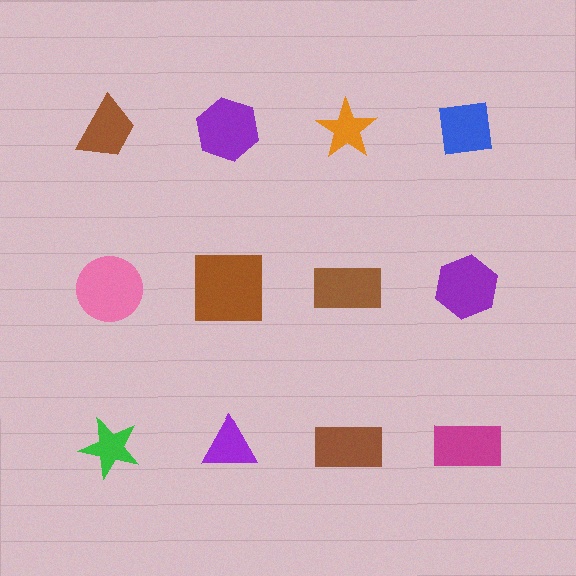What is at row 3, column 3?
A brown rectangle.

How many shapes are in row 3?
4 shapes.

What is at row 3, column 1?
A green star.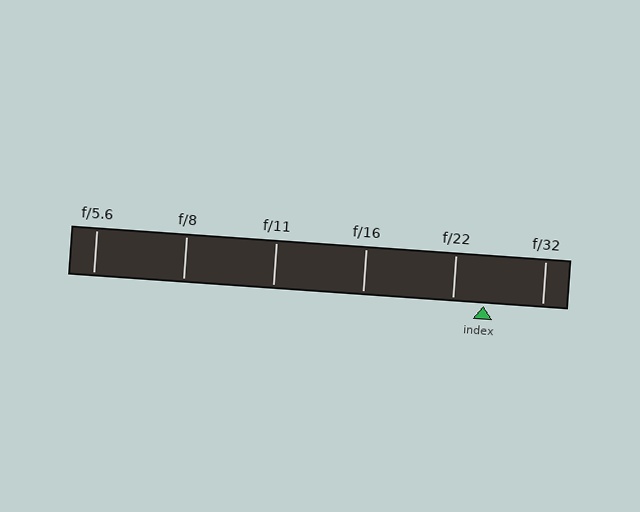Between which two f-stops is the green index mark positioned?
The index mark is between f/22 and f/32.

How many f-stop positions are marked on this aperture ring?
There are 6 f-stop positions marked.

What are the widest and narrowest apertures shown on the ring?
The widest aperture shown is f/5.6 and the narrowest is f/32.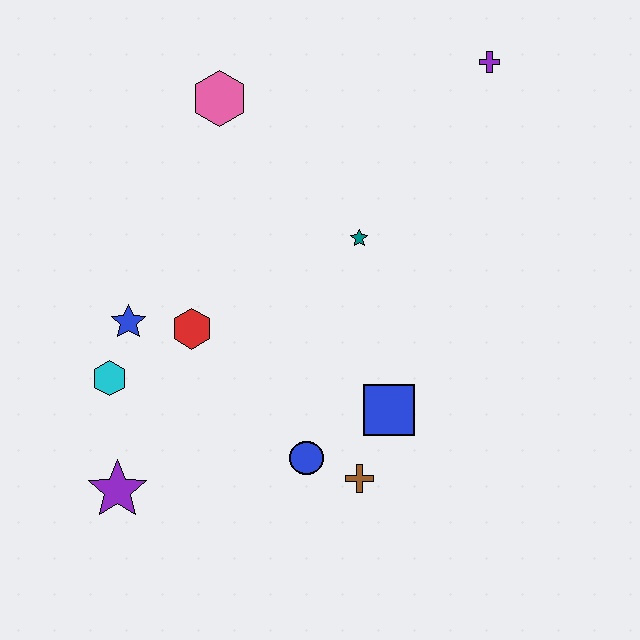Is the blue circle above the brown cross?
Yes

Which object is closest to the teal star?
The blue square is closest to the teal star.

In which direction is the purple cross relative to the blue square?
The purple cross is above the blue square.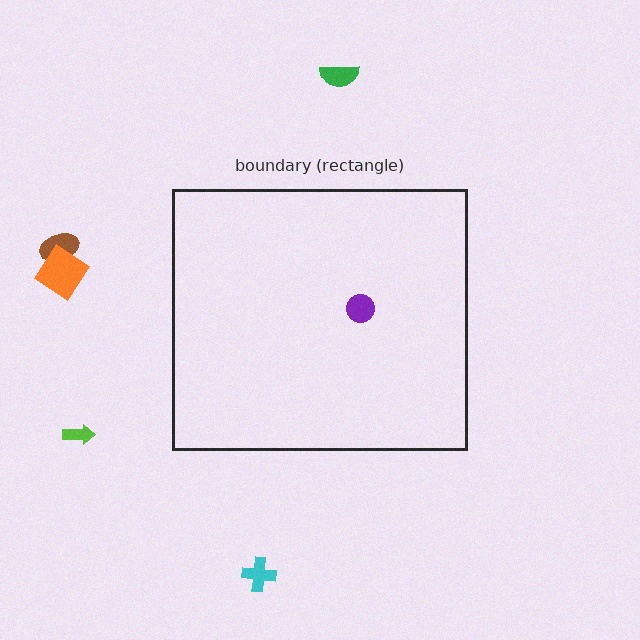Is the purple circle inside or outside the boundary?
Inside.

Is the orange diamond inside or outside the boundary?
Outside.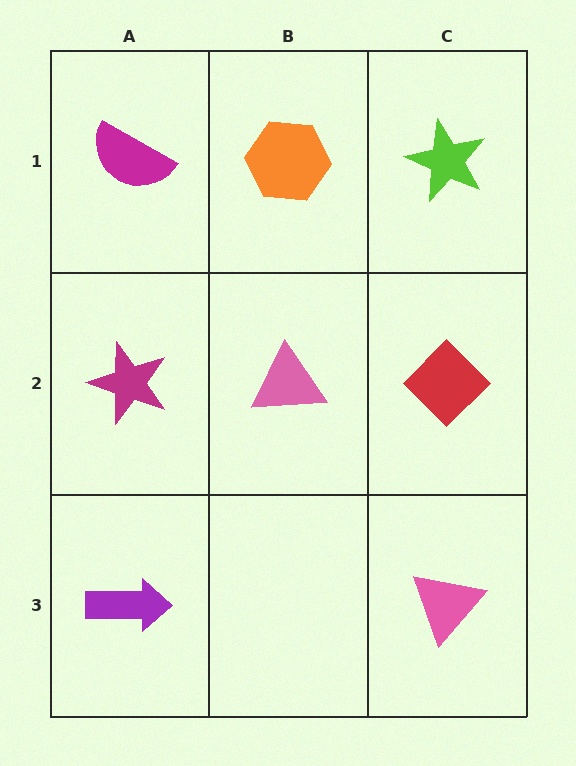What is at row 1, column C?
A lime star.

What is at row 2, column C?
A red diamond.